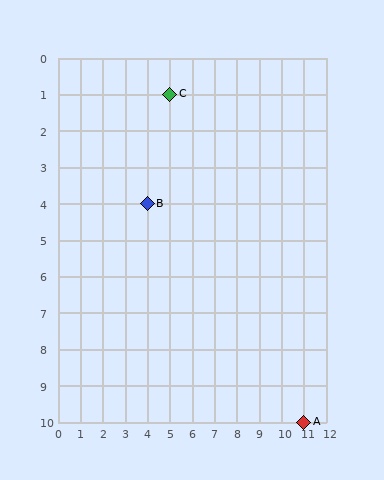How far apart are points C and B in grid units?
Points C and B are 1 column and 3 rows apart (about 3.2 grid units diagonally).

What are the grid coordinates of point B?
Point B is at grid coordinates (4, 4).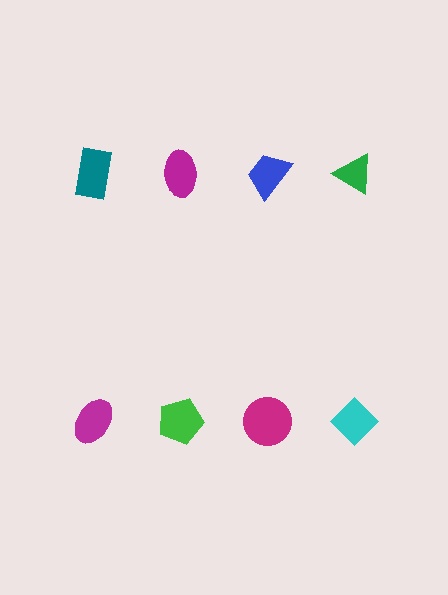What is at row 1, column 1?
A teal rectangle.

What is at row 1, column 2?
A magenta ellipse.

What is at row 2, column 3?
A magenta circle.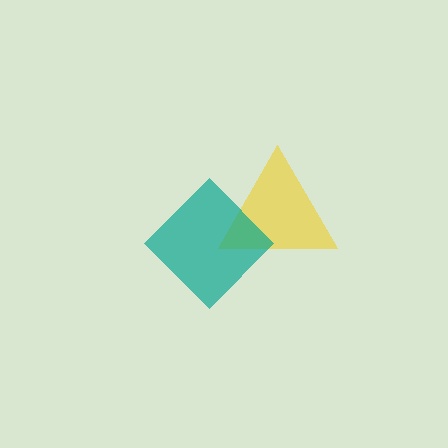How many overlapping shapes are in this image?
There are 2 overlapping shapes in the image.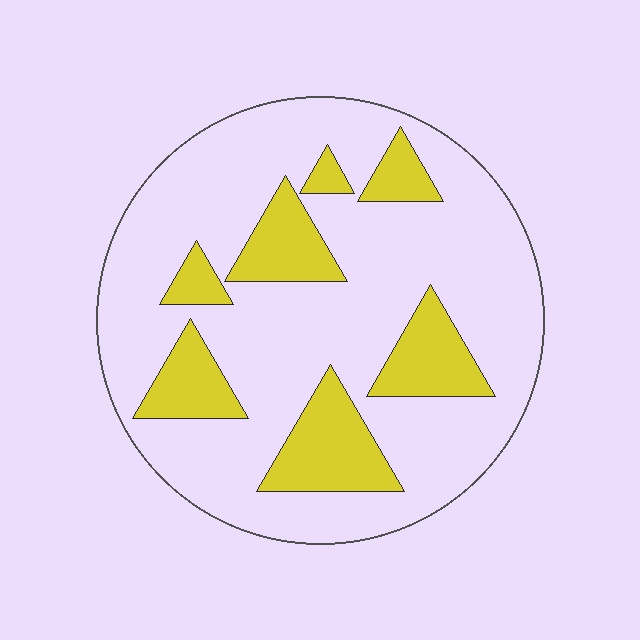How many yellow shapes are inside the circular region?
7.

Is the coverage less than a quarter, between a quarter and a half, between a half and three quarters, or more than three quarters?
Less than a quarter.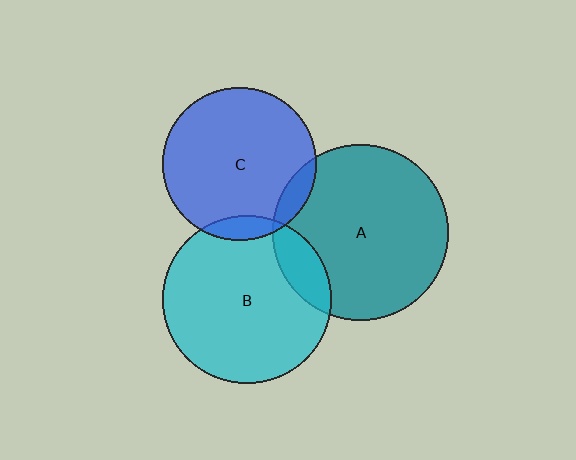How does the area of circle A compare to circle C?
Approximately 1.3 times.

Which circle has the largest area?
Circle A (teal).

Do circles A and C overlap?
Yes.